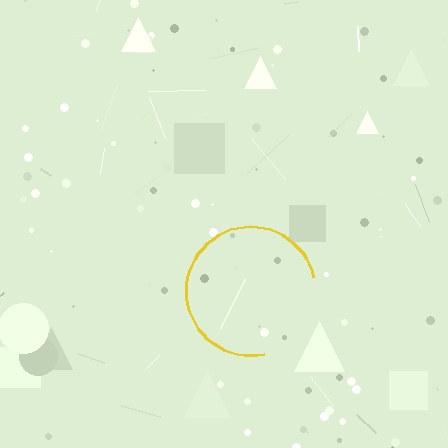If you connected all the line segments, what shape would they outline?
They would outline a circle.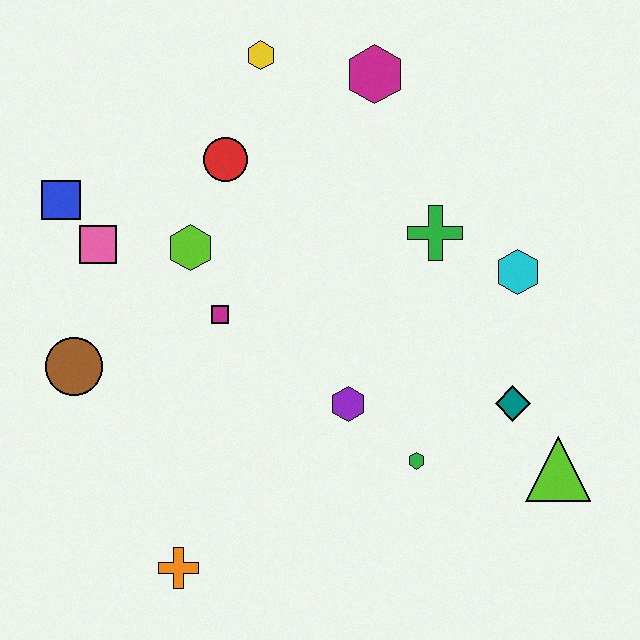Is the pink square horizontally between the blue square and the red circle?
Yes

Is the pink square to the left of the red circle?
Yes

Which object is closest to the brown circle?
The pink square is closest to the brown circle.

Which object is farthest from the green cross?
The orange cross is farthest from the green cross.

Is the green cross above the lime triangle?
Yes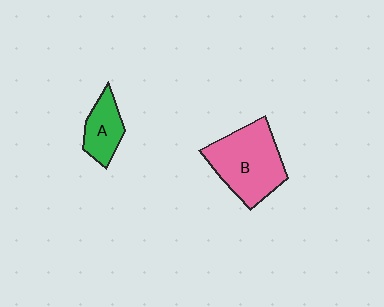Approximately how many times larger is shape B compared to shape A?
Approximately 2.1 times.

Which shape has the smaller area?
Shape A (green).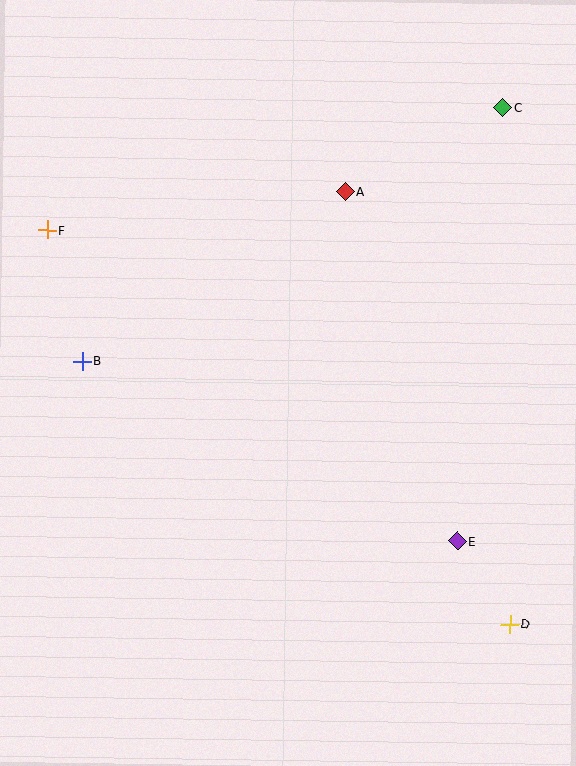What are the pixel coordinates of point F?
Point F is at (47, 230).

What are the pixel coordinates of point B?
Point B is at (83, 361).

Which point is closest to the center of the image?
Point A at (345, 192) is closest to the center.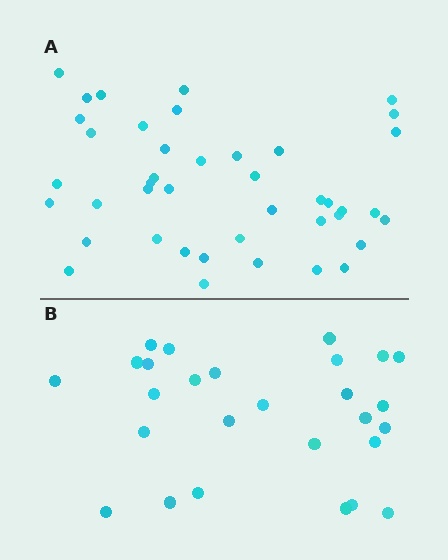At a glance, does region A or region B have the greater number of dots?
Region A (the top region) has more dots.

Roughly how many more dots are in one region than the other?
Region A has approximately 15 more dots than region B.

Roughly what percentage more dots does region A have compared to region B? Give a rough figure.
About 55% more.